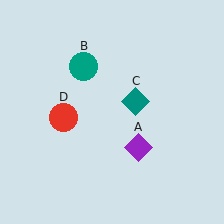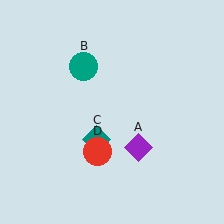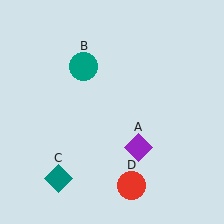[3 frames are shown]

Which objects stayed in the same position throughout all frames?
Purple diamond (object A) and teal circle (object B) remained stationary.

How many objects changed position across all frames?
2 objects changed position: teal diamond (object C), red circle (object D).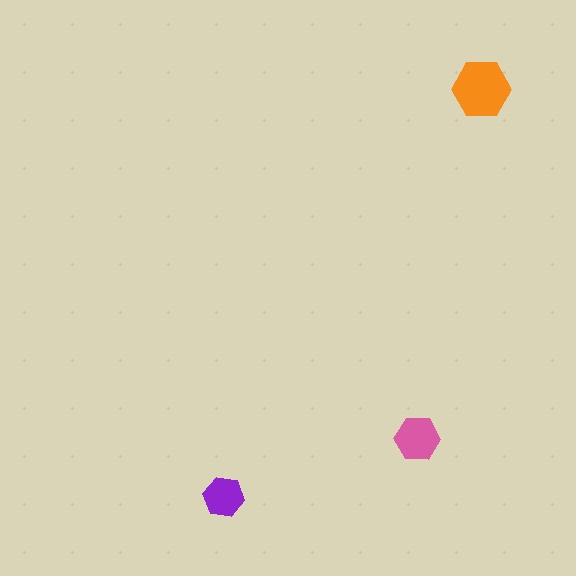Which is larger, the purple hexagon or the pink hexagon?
The pink one.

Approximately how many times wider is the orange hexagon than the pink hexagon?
About 1.5 times wider.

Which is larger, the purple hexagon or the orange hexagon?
The orange one.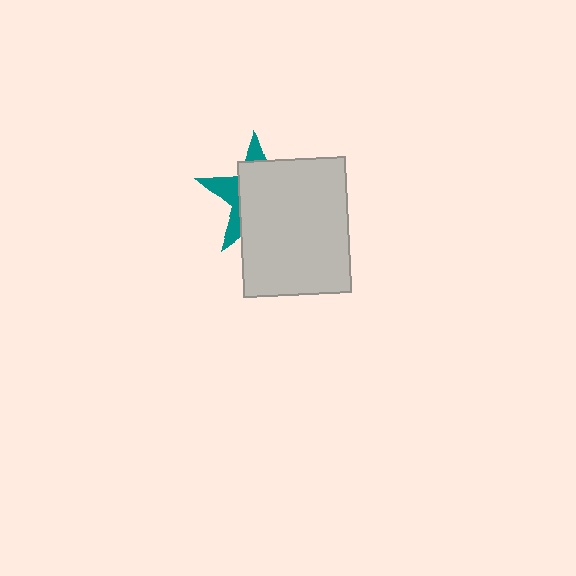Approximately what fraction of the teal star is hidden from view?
Roughly 69% of the teal star is hidden behind the light gray rectangle.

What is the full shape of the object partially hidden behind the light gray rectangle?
The partially hidden object is a teal star.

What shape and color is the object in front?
The object in front is a light gray rectangle.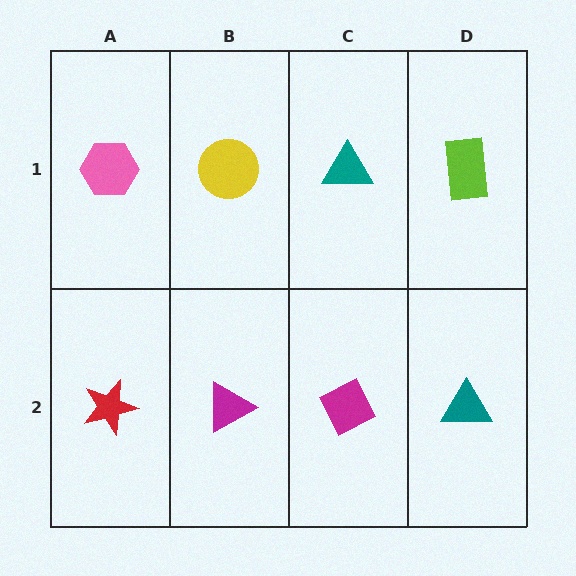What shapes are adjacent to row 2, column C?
A teal triangle (row 1, column C), a magenta triangle (row 2, column B), a teal triangle (row 2, column D).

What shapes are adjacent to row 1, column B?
A magenta triangle (row 2, column B), a pink hexagon (row 1, column A), a teal triangle (row 1, column C).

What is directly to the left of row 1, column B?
A pink hexagon.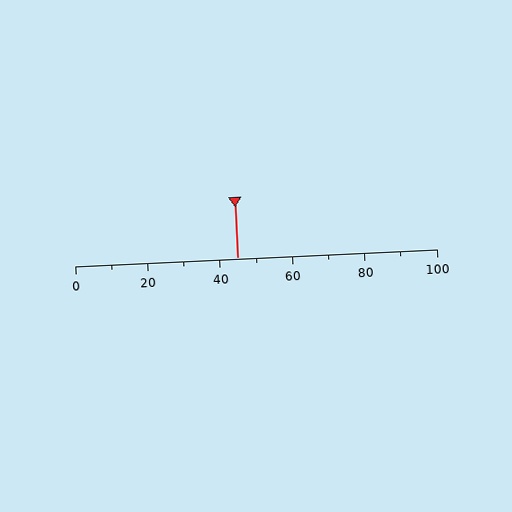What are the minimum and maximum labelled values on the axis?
The axis runs from 0 to 100.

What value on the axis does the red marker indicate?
The marker indicates approximately 45.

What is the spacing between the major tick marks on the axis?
The major ticks are spaced 20 apart.